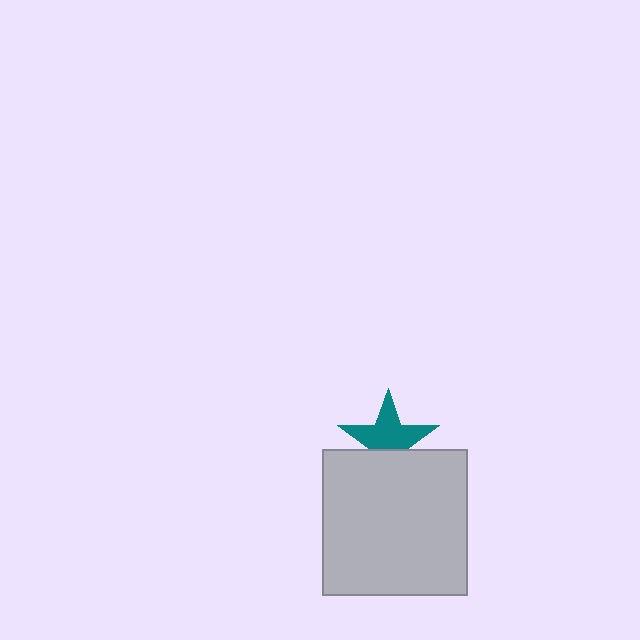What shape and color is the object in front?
The object in front is a light gray square.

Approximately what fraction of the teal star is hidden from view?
Roughly 36% of the teal star is hidden behind the light gray square.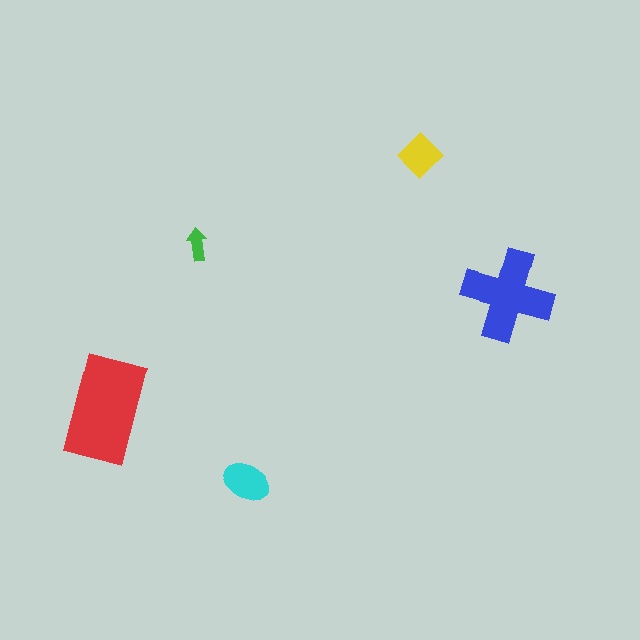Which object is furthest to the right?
The blue cross is rightmost.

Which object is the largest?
The red rectangle.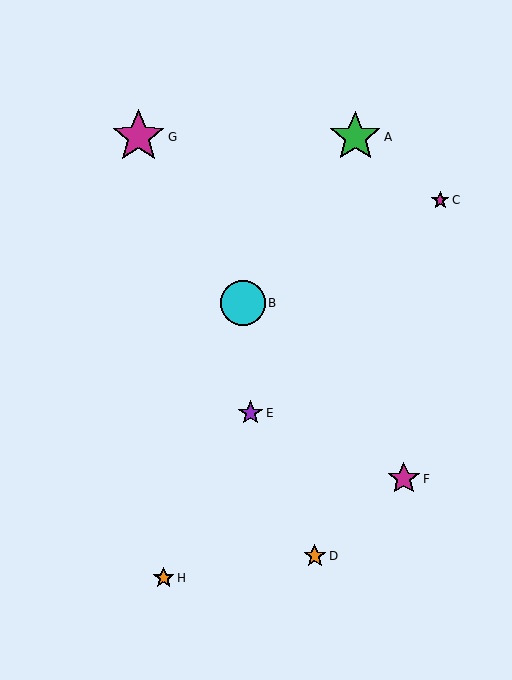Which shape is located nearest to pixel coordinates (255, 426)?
The purple star (labeled E) at (251, 413) is nearest to that location.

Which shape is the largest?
The magenta star (labeled G) is the largest.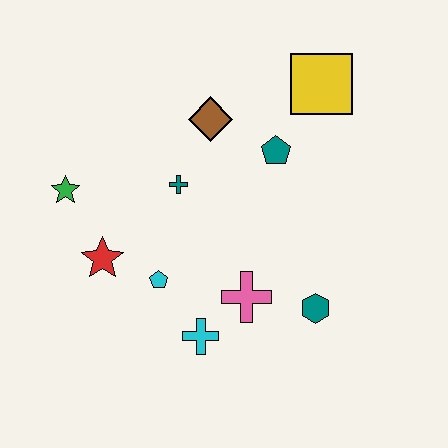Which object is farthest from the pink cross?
The yellow square is farthest from the pink cross.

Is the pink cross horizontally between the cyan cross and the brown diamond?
No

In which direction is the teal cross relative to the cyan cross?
The teal cross is above the cyan cross.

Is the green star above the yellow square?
No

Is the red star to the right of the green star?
Yes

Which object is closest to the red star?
The cyan pentagon is closest to the red star.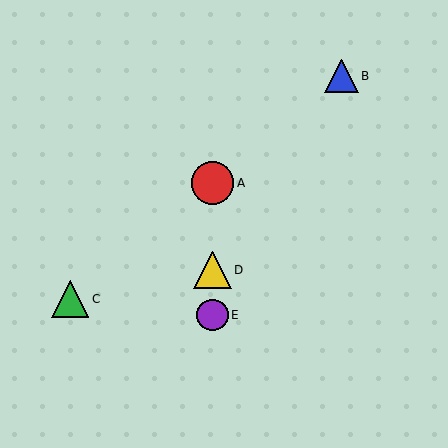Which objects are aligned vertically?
Objects A, D, E are aligned vertically.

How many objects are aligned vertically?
3 objects (A, D, E) are aligned vertically.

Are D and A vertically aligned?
Yes, both are at x≈212.